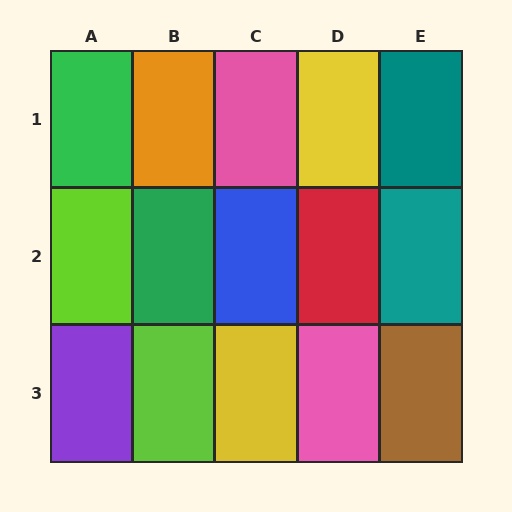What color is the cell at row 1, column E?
Teal.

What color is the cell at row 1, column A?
Green.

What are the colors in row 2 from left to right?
Lime, green, blue, red, teal.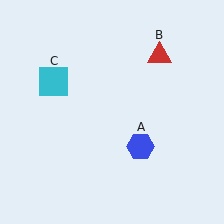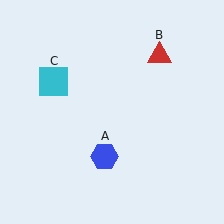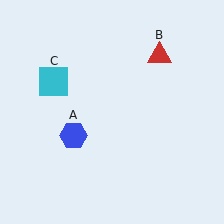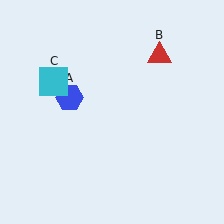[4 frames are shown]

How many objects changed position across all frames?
1 object changed position: blue hexagon (object A).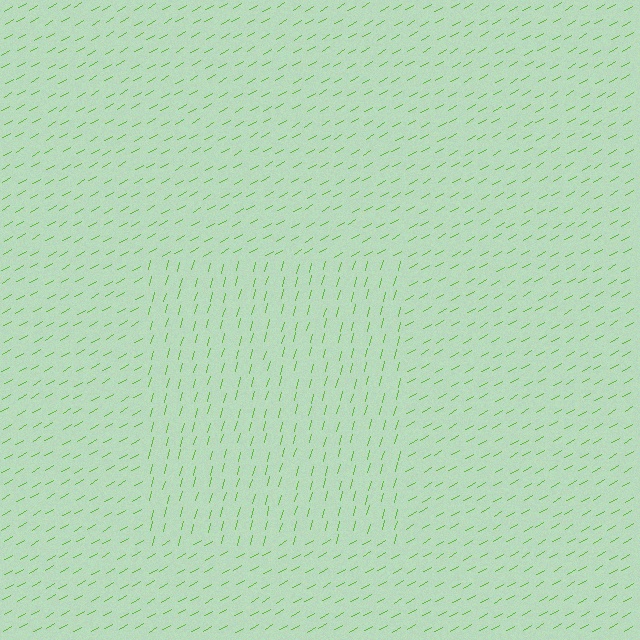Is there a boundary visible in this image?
Yes, there is a texture boundary formed by a change in line orientation.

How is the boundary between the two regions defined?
The boundary is defined purely by a change in line orientation (approximately 45 degrees difference). All lines are the same color and thickness.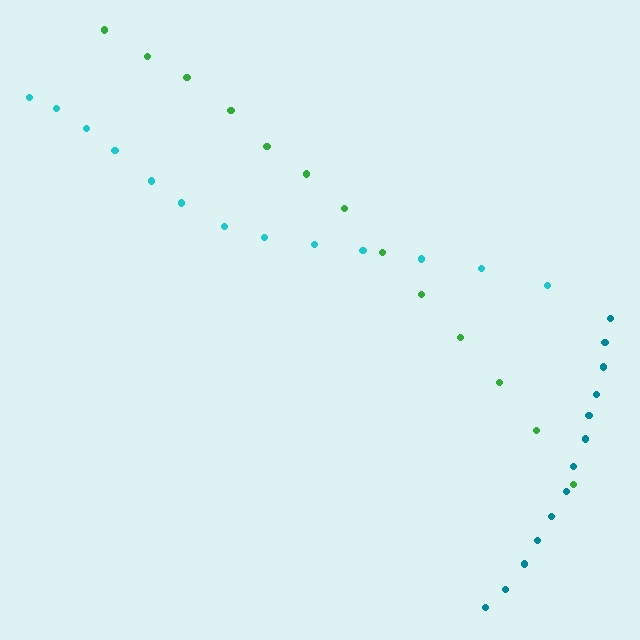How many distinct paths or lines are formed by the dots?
There are 3 distinct paths.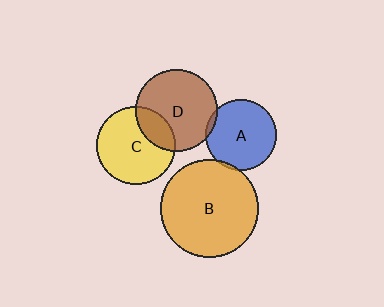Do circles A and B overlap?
Yes.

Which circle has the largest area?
Circle B (orange).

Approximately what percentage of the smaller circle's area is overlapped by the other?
Approximately 5%.